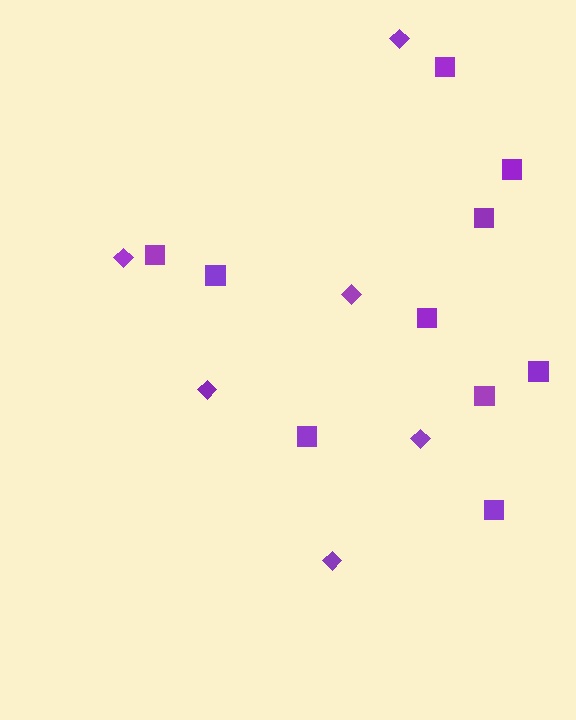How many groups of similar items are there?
There are 2 groups: one group of diamonds (6) and one group of squares (10).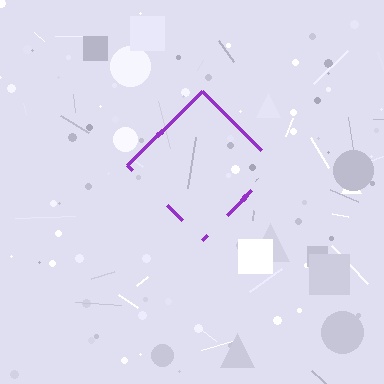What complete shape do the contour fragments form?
The contour fragments form a diamond.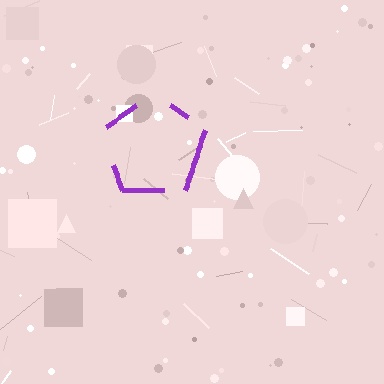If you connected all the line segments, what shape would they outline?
They would outline a pentagon.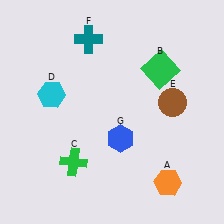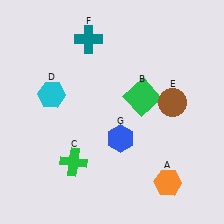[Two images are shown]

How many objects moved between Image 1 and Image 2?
1 object moved between the two images.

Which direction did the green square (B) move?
The green square (B) moved down.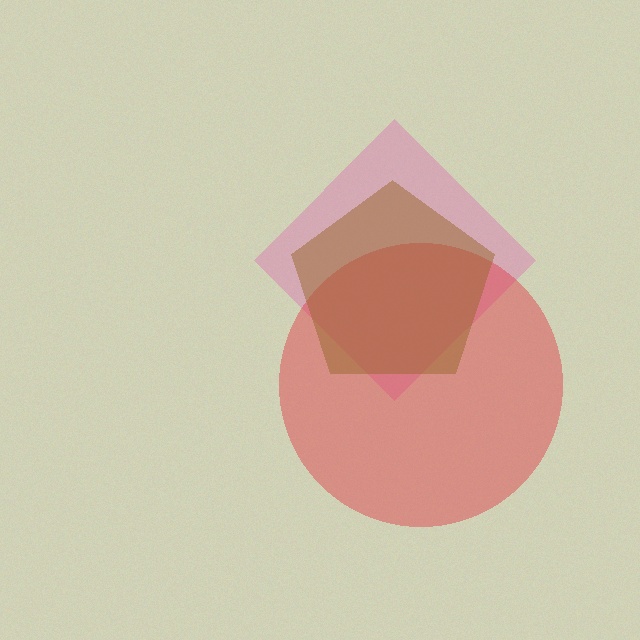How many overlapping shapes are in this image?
There are 3 overlapping shapes in the image.